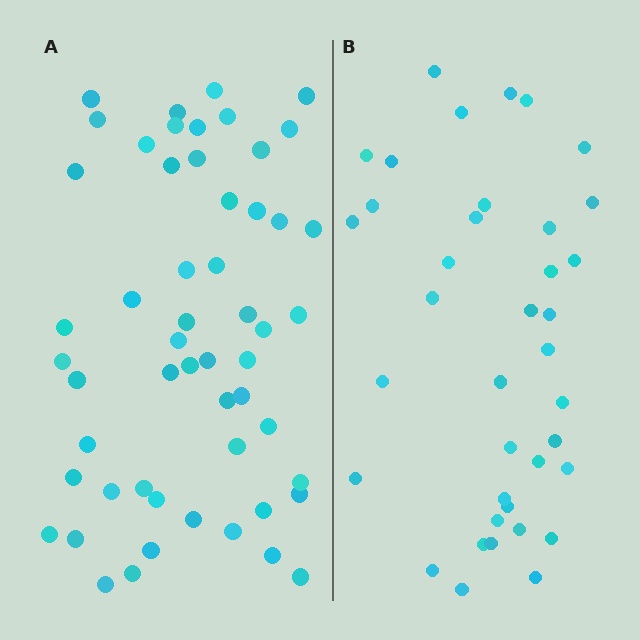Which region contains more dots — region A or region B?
Region A (the left region) has more dots.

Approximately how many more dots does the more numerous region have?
Region A has approximately 15 more dots than region B.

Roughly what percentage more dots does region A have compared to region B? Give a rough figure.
About 40% more.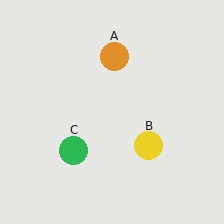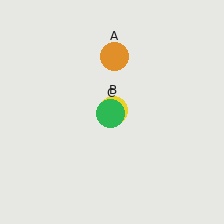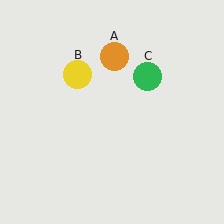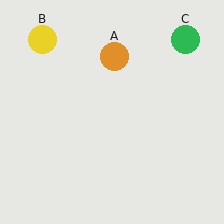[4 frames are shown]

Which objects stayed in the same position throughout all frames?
Orange circle (object A) remained stationary.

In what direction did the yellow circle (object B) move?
The yellow circle (object B) moved up and to the left.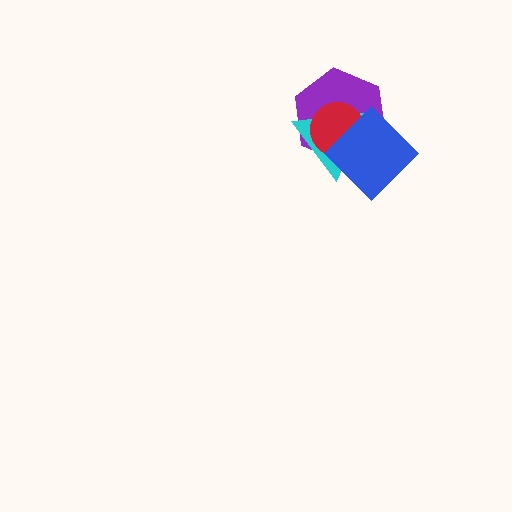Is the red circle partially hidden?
Yes, it is partially covered by another shape.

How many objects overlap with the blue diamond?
3 objects overlap with the blue diamond.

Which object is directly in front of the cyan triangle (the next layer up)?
The red circle is directly in front of the cyan triangle.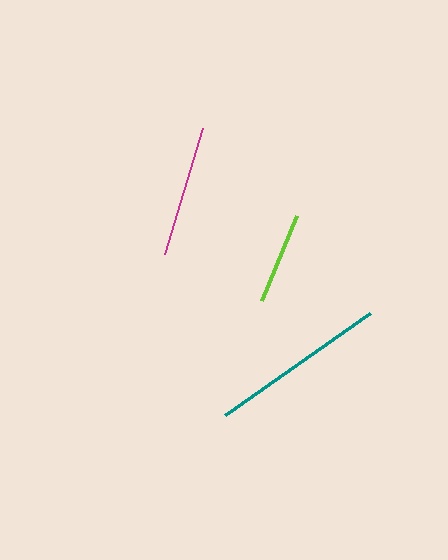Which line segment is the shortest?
The lime line is the shortest at approximately 91 pixels.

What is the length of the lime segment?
The lime segment is approximately 91 pixels long.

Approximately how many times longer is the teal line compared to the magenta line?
The teal line is approximately 1.4 times the length of the magenta line.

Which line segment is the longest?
The teal line is the longest at approximately 177 pixels.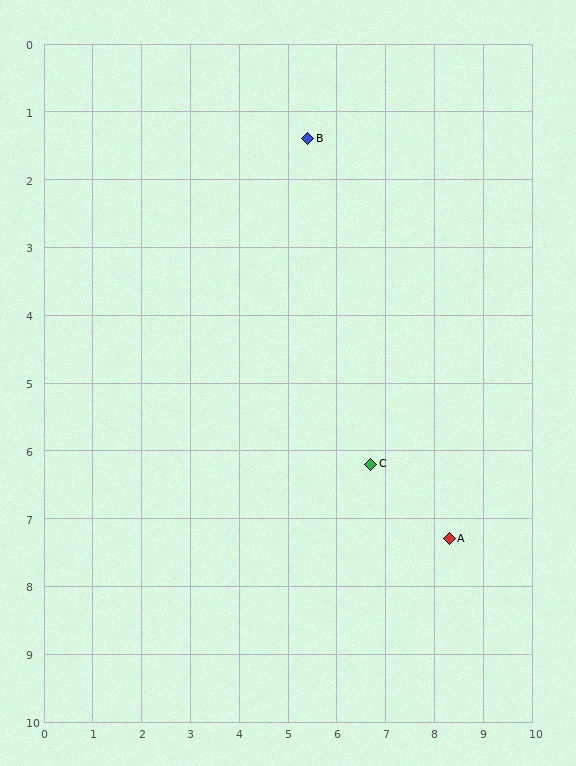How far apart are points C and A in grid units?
Points C and A are about 1.9 grid units apart.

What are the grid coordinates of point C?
Point C is at approximately (6.7, 6.2).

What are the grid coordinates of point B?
Point B is at approximately (5.4, 1.4).